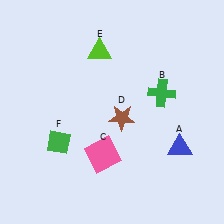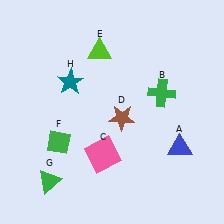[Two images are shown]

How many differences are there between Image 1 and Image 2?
There are 2 differences between the two images.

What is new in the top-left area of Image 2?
A teal star (H) was added in the top-left area of Image 2.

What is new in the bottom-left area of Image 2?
A green triangle (G) was added in the bottom-left area of Image 2.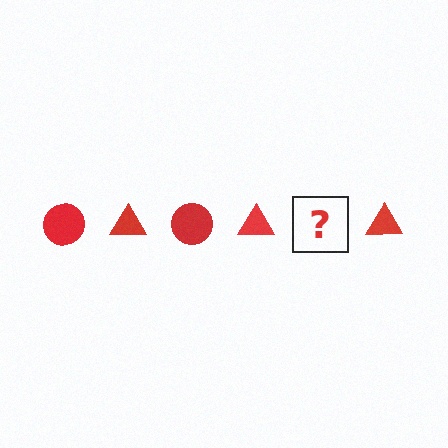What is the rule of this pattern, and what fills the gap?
The rule is that the pattern cycles through circle, triangle shapes in red. The gap should be filled with a red circle.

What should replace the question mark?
The question mark should be replaced with a red circle.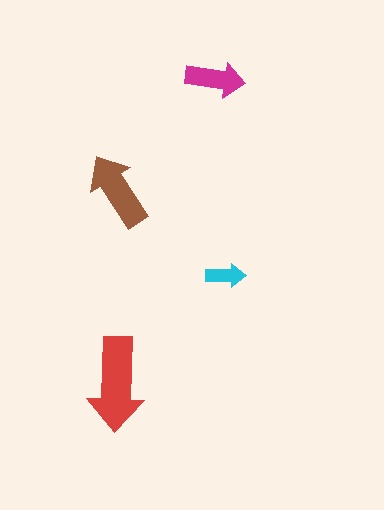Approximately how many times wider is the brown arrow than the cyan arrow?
About 2 times wider.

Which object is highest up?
The magenta arrow is topmost.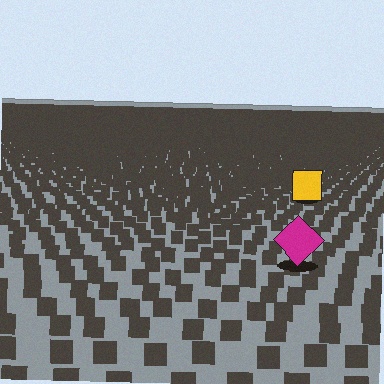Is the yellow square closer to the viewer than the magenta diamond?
No. The magenta diamond is closer — you can tell from the texture gradient: the ground texture is coarser near it.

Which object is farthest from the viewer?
The yellow square is farthest from the viewer. It appears smaller and the ground texture around it is denser.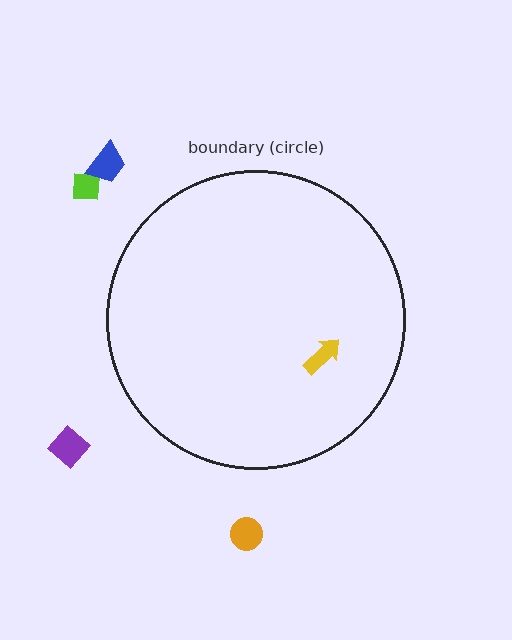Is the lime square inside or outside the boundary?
Outside.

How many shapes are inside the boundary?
1 inside, 4 outside.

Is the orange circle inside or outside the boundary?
Outside.